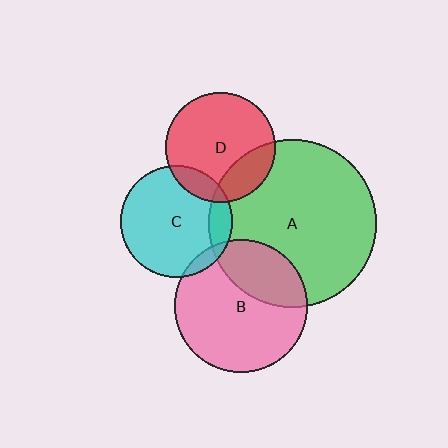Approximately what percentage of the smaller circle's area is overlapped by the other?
Approximately 20%.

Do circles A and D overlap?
Yes.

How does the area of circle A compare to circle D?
Approximately 2.3 times.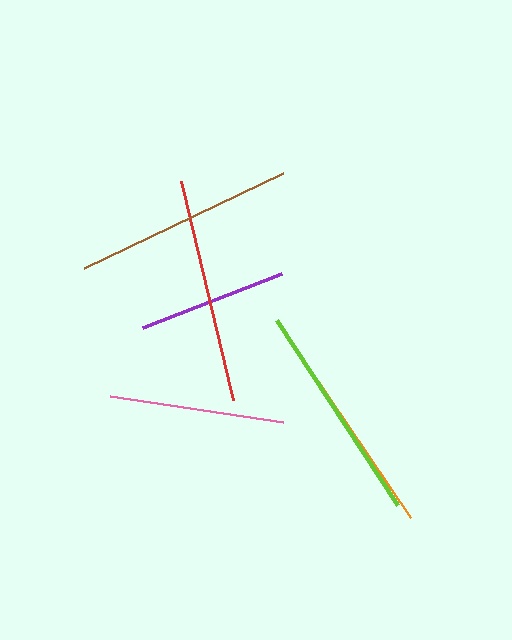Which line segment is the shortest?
The purple line is the shortest at approximately 149 pixels.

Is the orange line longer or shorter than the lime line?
The lime line is longer than the orange line.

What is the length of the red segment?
The red segment is approximately 225 pixels long.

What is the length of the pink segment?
The pink segment is approximately 175 pixels long.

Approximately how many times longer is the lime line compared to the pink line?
The lime line is approximately 1.3 times the length of the pink line.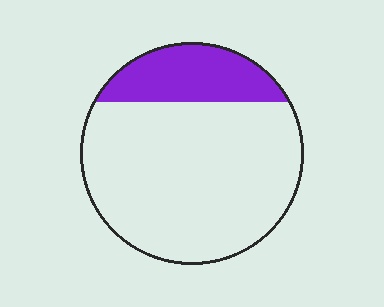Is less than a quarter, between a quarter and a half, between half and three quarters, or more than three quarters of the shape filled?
Less than a quarter.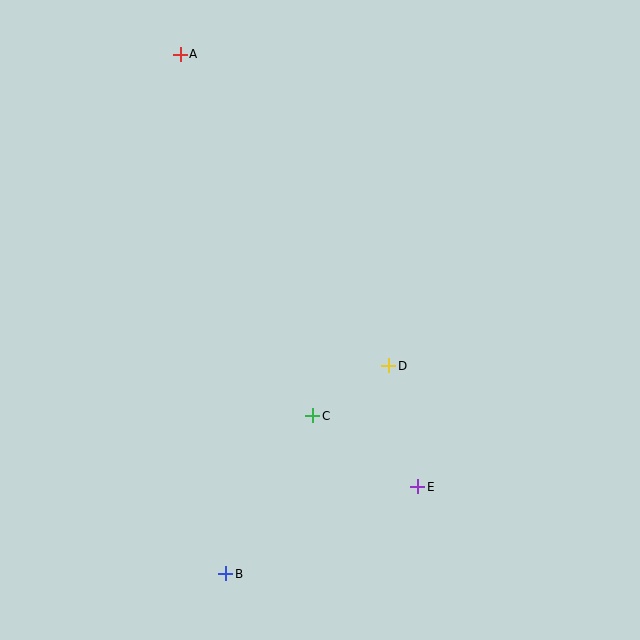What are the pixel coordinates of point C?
Point C is at (313, 416).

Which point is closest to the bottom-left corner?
Point B is closest to the bottom-left corner.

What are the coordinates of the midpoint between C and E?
The midpoint between C and E is at (365, 451).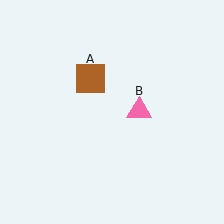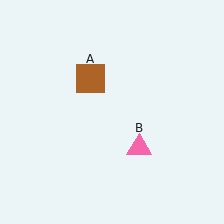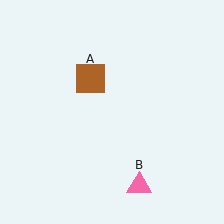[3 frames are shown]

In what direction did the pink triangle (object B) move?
The pink triangle (object B) moved down.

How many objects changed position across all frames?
1 object changed position: pink triangle (object B).